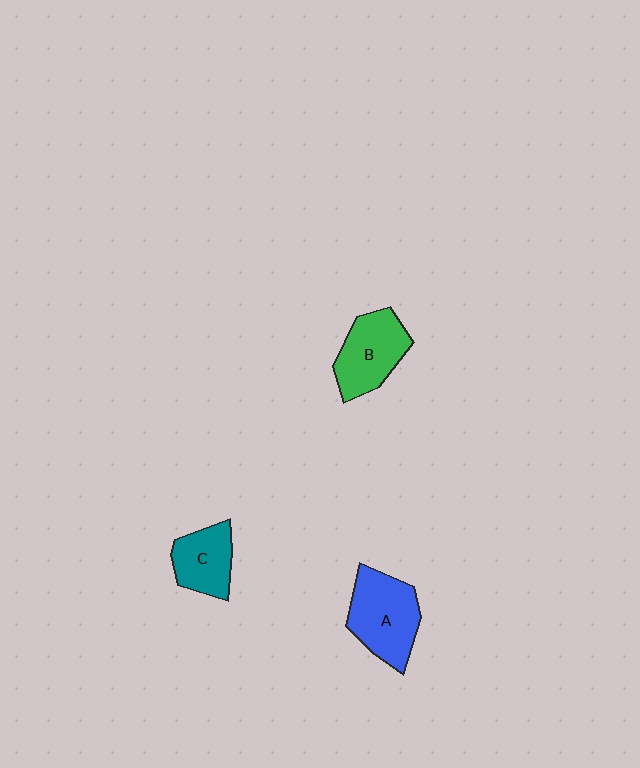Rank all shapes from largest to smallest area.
From largest to smallest: A (blue), B (green), C (teal).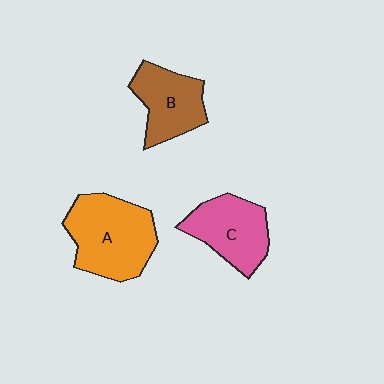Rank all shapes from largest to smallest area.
From largest to smallest: A (orange), C (pink), B (brown).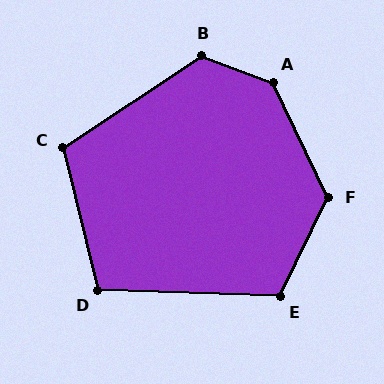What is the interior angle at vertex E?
Approximately 114 degrees (obtuse).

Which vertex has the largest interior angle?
A, at approximately 136 degrees.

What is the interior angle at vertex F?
Approximately 128 degrees (obtuse).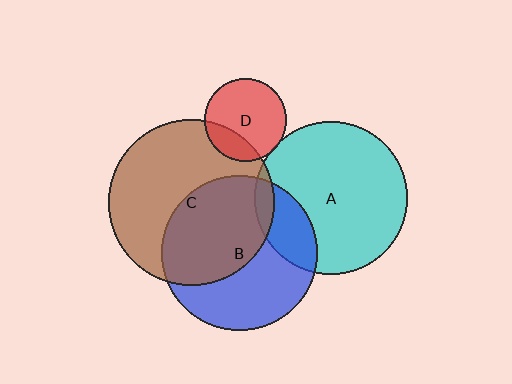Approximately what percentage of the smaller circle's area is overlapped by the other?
Approximately 25%.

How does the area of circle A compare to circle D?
Approximately 3.4 times.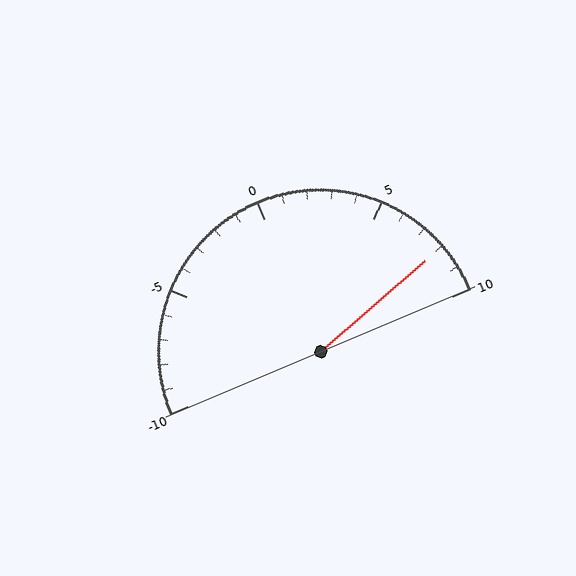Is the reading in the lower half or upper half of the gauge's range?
The reading is in the upper half of the range (-10 to 10).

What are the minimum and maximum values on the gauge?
The gauge ranges from -10 to 10.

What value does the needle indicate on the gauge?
The needle indicates approximately 8.